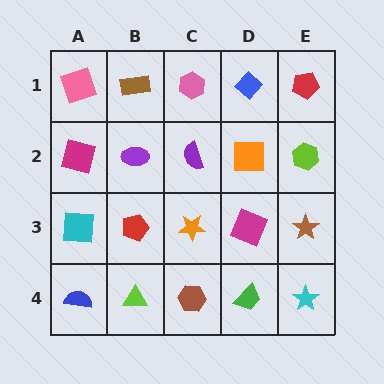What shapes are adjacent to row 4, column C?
An orange star (row 3, column C), a lime triangle (row 4, column B), a green trapezoid (row 4, column D).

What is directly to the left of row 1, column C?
A brown rectangle.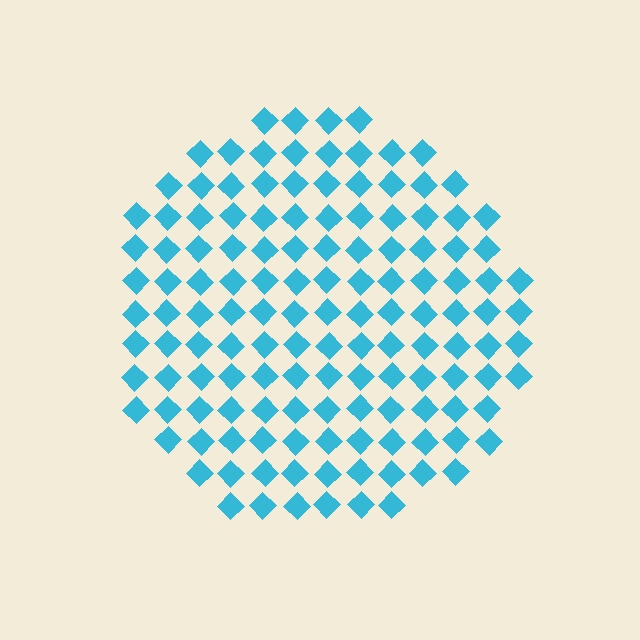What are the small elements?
The small elements are diamonds.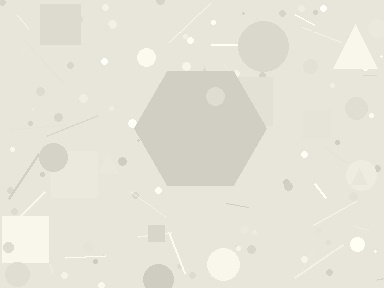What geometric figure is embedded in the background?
A hexagon is embedded in the background.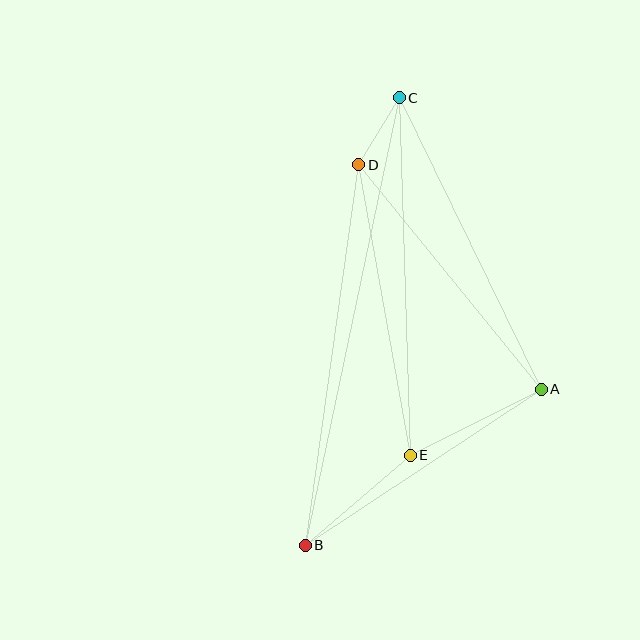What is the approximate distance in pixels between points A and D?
The distance between A and D is approximately 289 pixels.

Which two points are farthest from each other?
Points B and C are farthest from each other.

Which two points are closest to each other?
Points C and D are closest to each other.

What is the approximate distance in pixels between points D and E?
The distance between D and E is approximately 295 pixels.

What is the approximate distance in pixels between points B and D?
The distance between B and D is approximately 384 pixels.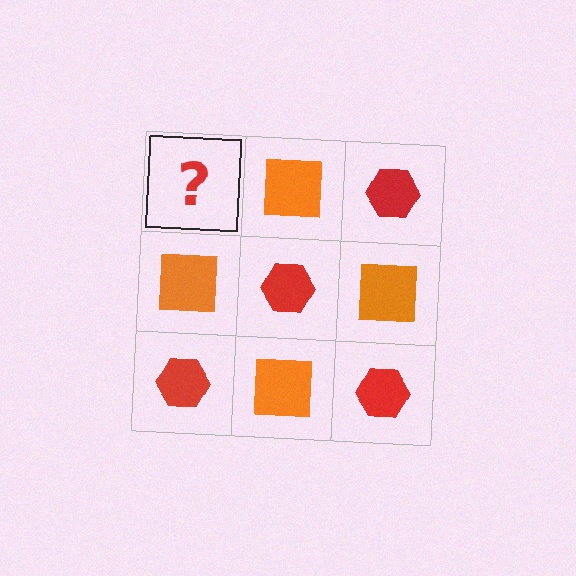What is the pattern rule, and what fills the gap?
The rule is that it alternates red hexagon and orange square in a checkerboard pattern. The gap should be filled with a red hexagon.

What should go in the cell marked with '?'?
The missing cell should contain a red hexagon.